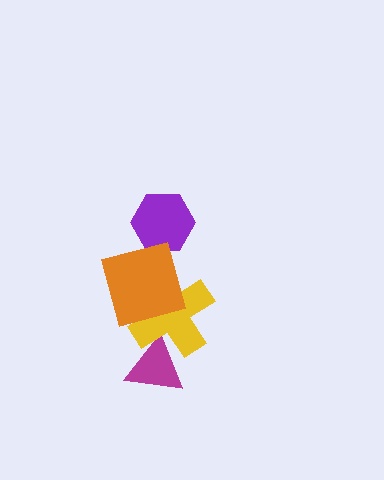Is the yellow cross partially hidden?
Yes, it is partially covered by another shape.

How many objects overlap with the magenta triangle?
1 object overlaps with the magenta triangle.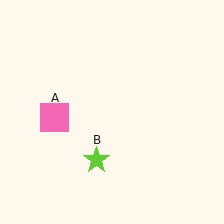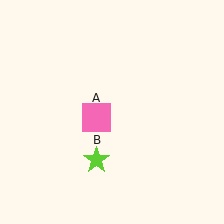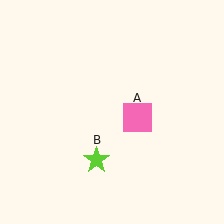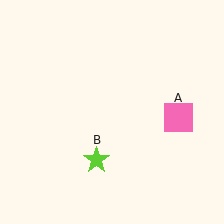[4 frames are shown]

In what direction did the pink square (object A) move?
The pink square (object A) moved right.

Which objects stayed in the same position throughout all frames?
Lime star (object B) remained stationary.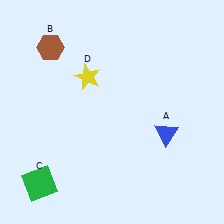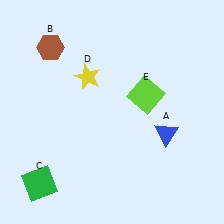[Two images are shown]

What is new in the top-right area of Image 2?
A lime square (E) was added in the top-right area of Image 2.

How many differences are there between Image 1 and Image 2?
There is 1 difference between the two images.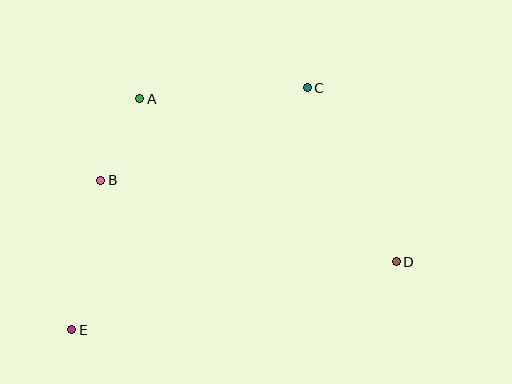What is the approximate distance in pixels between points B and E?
The distance between B and E is approximately 152 pixels.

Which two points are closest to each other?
Points A and B are closest to each other.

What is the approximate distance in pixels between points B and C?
The distance between B and C is approximately 226 pixels.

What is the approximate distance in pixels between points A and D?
The distance between A and D is approximately 304 pixels.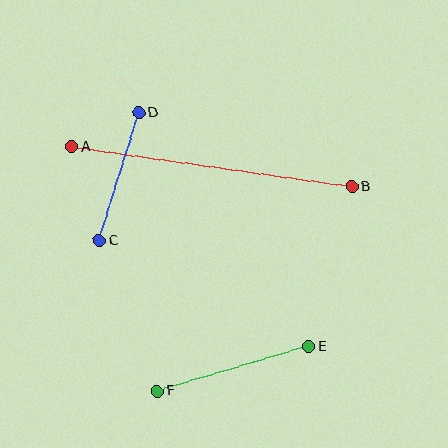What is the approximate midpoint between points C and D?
The midpoint is at approximately (119, 177) pixels.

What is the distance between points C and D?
The distance is approximately 134 pixels.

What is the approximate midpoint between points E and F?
The midpoint is at approximately (233, 369) pixels.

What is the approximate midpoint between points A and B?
The midpoint is at approximately (212, 167) pixels.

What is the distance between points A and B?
The distance is approximately 283 pixels.